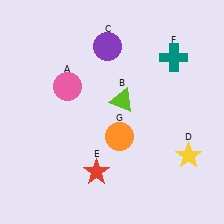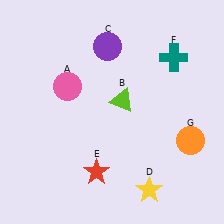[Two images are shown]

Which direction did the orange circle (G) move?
The orange circle (G) moved right.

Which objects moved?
The objects that moved are: the yellow star (D), the orange circle (G).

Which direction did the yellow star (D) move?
The yellow star (D) moved left.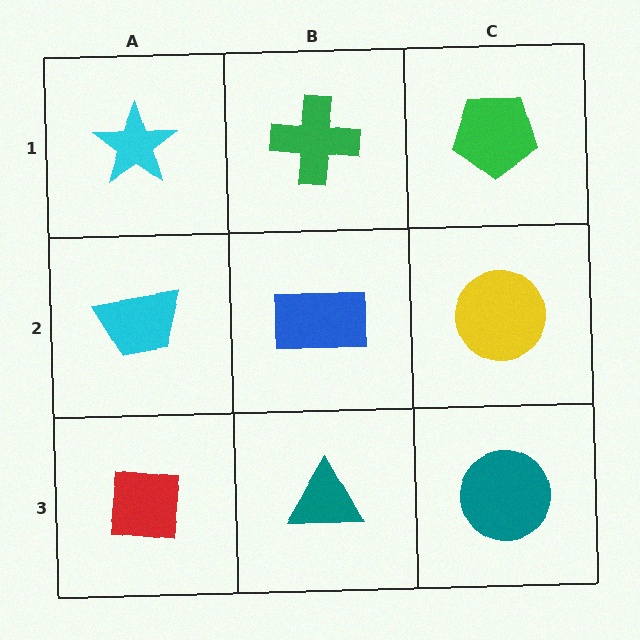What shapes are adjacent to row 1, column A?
A cyan trapezoid (row 2, column A), a green cross (row 1, column B).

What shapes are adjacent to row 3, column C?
A yellow circle (row 2, column C), a teal triangle (row 3, column B).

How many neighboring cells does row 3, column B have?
3.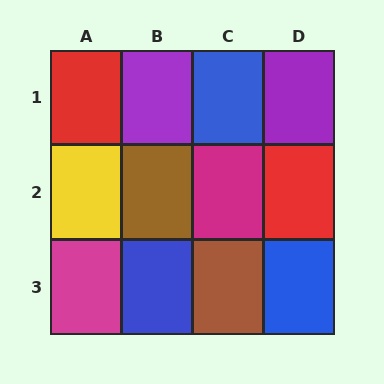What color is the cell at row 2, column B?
Brown.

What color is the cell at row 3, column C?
Brown.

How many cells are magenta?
2 cells are magenta.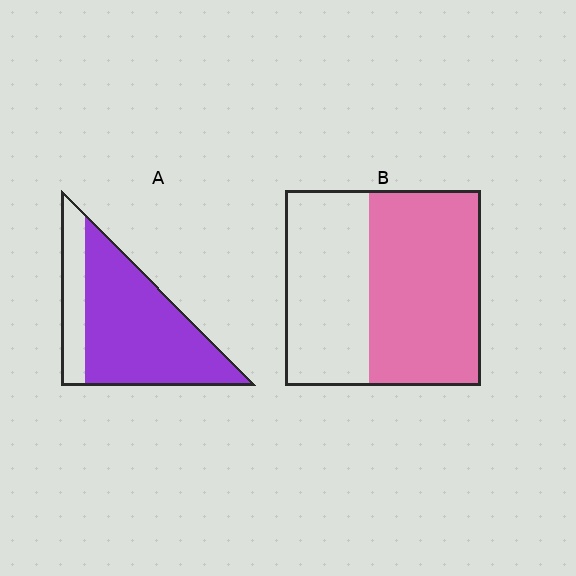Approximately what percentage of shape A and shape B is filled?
A is approximately 75% and B is approximately 55%.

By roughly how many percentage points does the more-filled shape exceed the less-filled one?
By roughly 20 percentage points (A over B).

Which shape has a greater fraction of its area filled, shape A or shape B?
Shape A.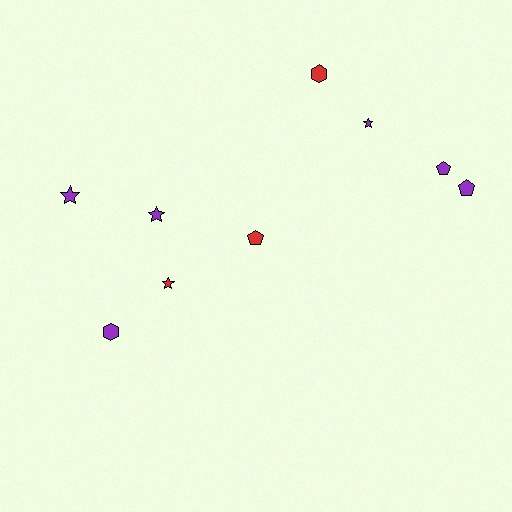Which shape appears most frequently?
Star, with 4 objects.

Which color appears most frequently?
Purple, with 6 objects.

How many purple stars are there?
There are 3 purple stars.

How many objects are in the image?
There are 9 objects.